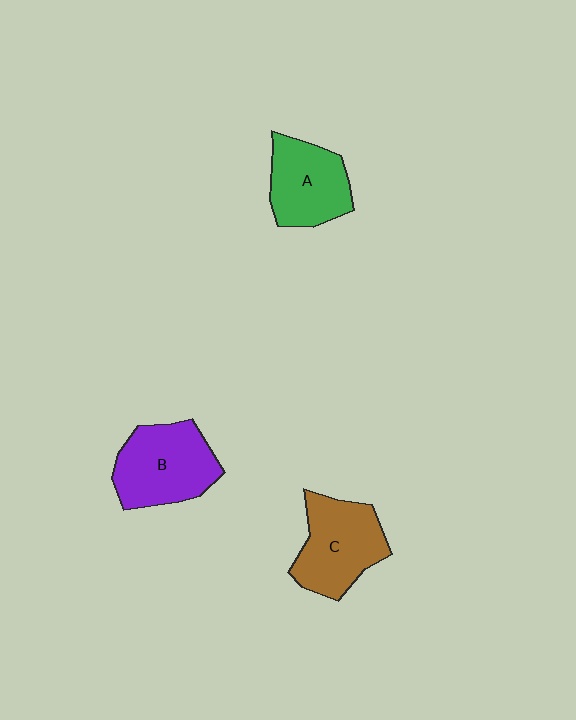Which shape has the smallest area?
Shape A (green).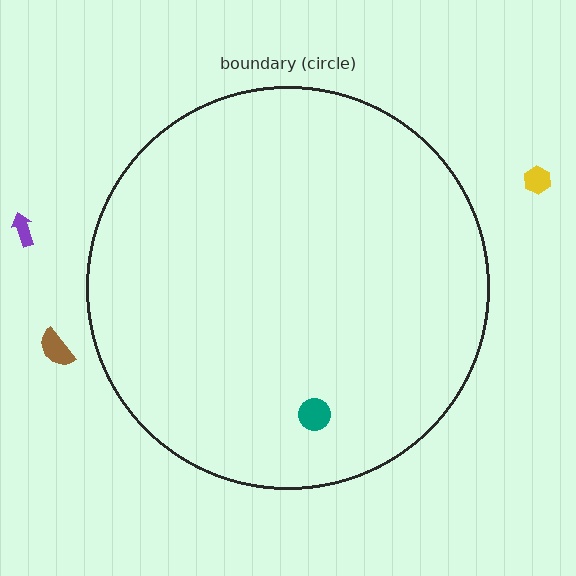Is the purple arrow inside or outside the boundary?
Outside.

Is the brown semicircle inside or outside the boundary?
Outside.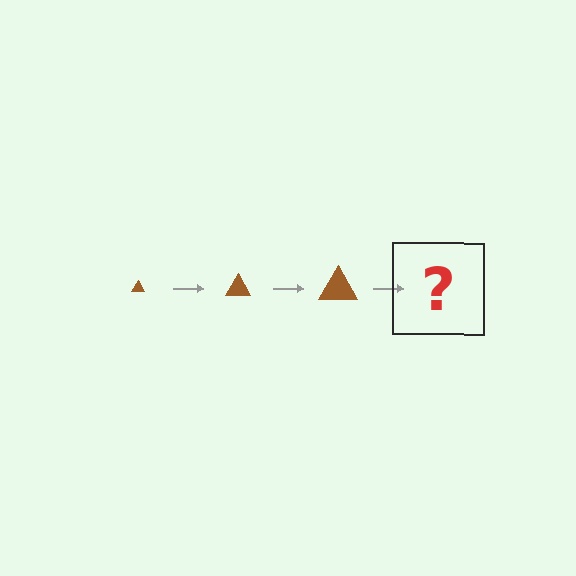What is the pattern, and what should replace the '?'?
The pattern is that the triangle gets progressively larger each step. The '?' should be a brown triangle, larger than the previous one.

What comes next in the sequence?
The next element should be a brown triangle, larger than the previous one.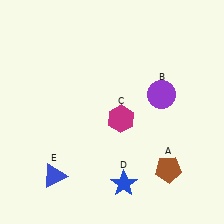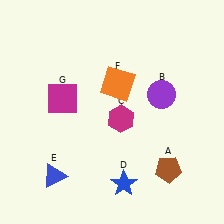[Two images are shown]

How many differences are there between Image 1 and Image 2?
There are 2 differences between the two images.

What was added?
An orange square (F), a magenta square (G) were added in Image 2.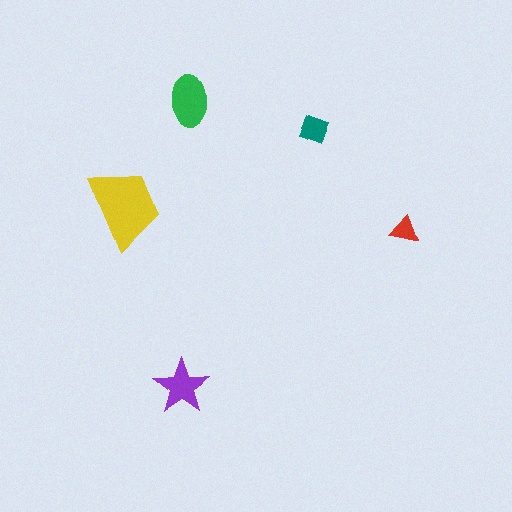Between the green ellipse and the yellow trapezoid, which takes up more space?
The yellow trapezoid.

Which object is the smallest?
The red triangle.